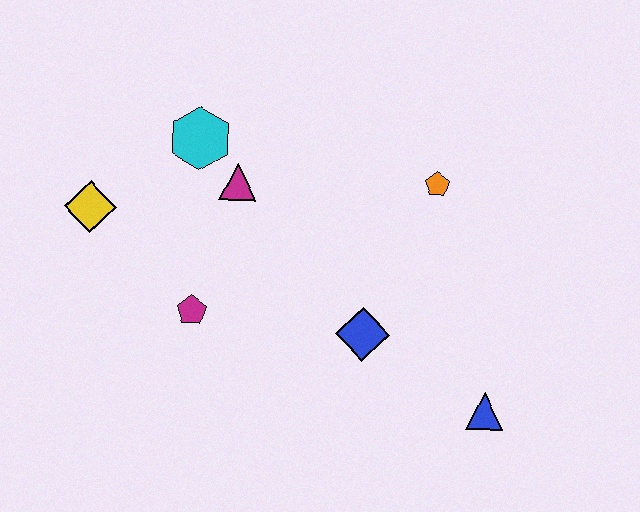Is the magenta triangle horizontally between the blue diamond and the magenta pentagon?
Yes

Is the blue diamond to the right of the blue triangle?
No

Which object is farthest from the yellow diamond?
The blue triangle is farthest from the yellow diamond.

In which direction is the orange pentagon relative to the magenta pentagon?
The orange pentagon is to the right of the magenta pentagon.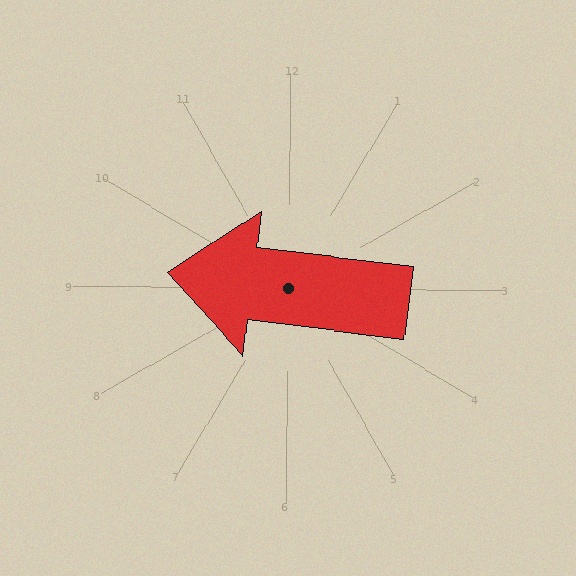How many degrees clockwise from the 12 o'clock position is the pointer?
Approximately 277 degrees.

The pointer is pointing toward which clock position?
Roughly 9 o'clock.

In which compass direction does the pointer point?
West.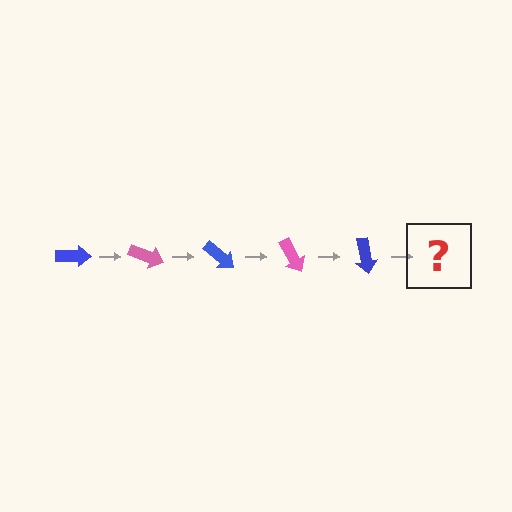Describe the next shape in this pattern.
It should be a pink arrow, rotated 100 degrees from the start.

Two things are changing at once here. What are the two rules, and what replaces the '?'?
The two rules are that it rotates 20 degrees each step and the color cycles through blue and pink. The '?' should be a pink arrow, rotated 100 degrees from the start.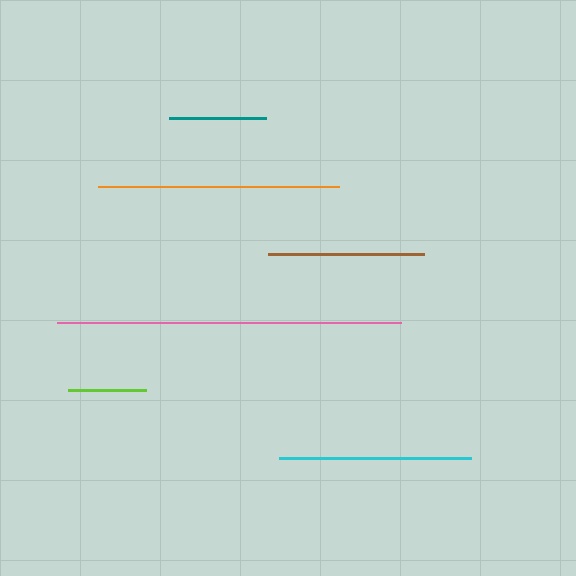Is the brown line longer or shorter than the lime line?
The brown line is longer than the lime line.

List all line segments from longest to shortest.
From longest to shortest: pink, orange, cyan, brown, teal, lime.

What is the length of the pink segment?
The pink segment is approximately 345 pixels long.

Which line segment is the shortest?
The lime line is the shortest at approximately 79 pixels.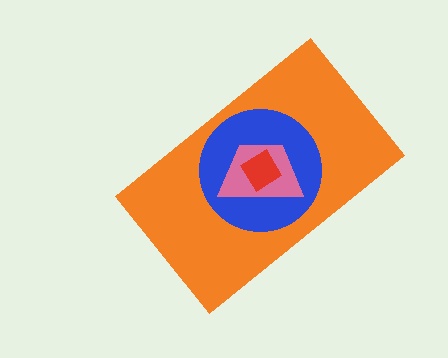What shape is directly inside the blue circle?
The pink trapezoid.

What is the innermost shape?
The red diamond.